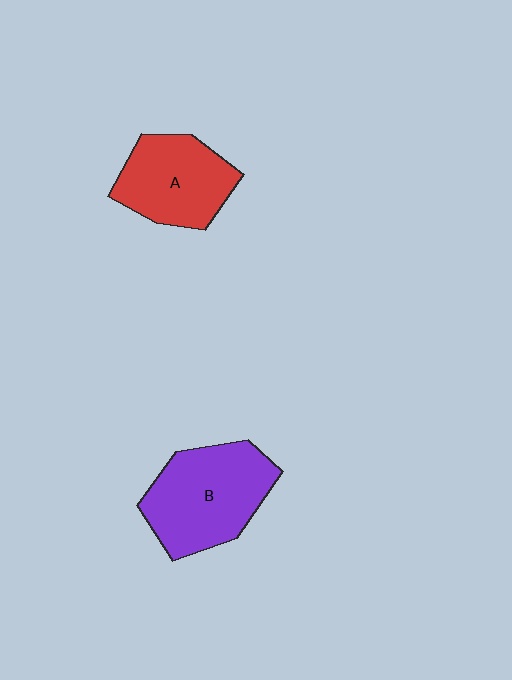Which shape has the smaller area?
Shape A (red).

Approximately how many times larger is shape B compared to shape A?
Approximately 1.3 times.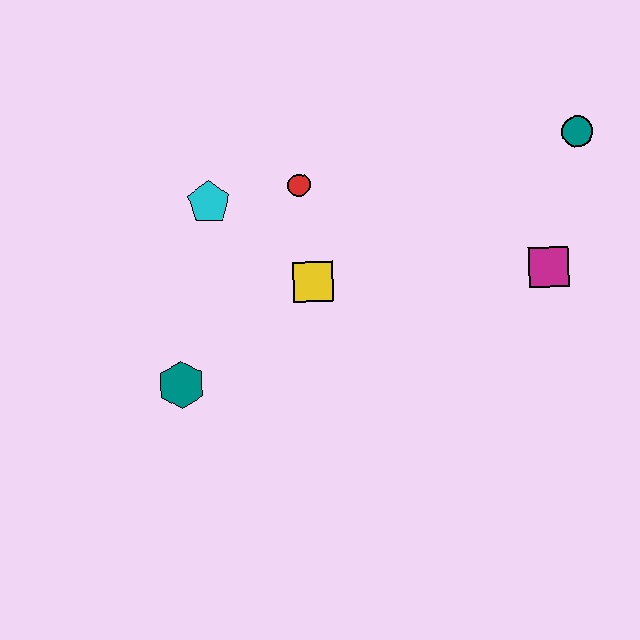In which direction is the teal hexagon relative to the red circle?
The teal hexagon is below the red circle.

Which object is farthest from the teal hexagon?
The teal circle is farthest from the teal hexagon.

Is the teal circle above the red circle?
Yes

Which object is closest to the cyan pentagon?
The red circle is closest to the cyan pentagon.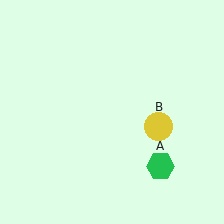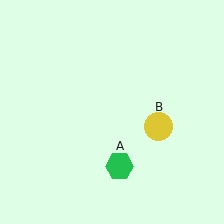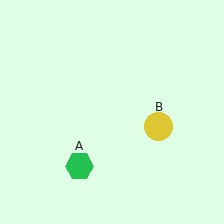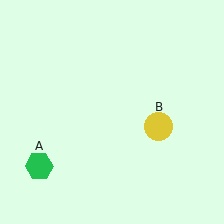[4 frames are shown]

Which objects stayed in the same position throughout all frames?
Yellow circle (object B) remained stationary.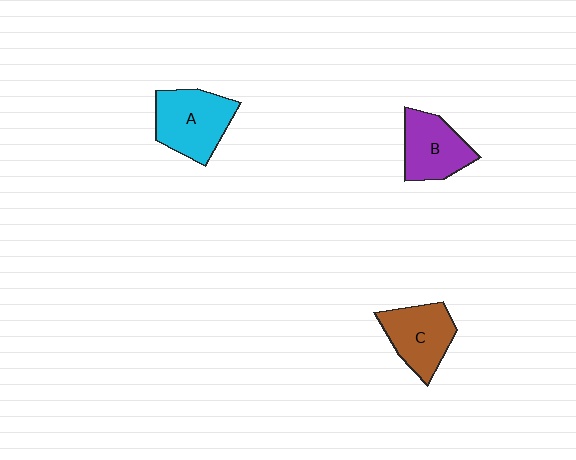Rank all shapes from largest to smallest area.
From largest to smallest: A (cyan), C (brown), B (purple).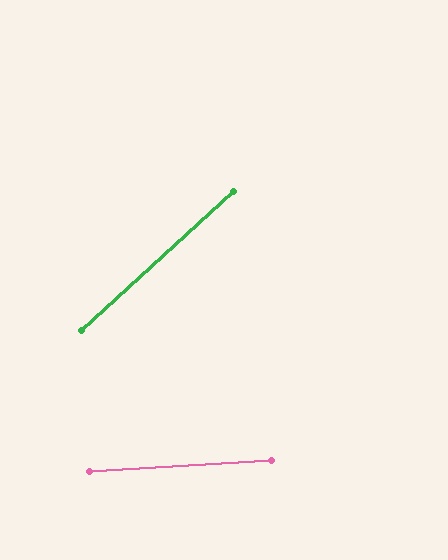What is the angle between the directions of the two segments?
Approximately 39 degrees.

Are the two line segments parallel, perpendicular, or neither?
Neither parallel nor perpendicular — they differ by about 39°.